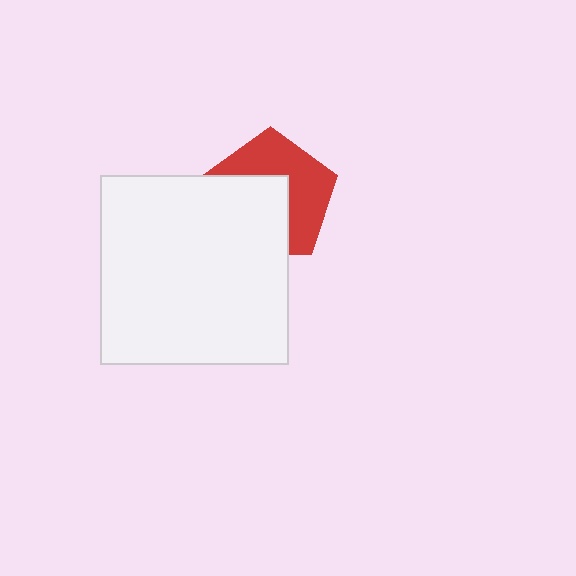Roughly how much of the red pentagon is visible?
About half of it is visible (roughly 51%).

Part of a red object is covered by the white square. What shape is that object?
It is a pentagon.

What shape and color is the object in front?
The object in front is a white square.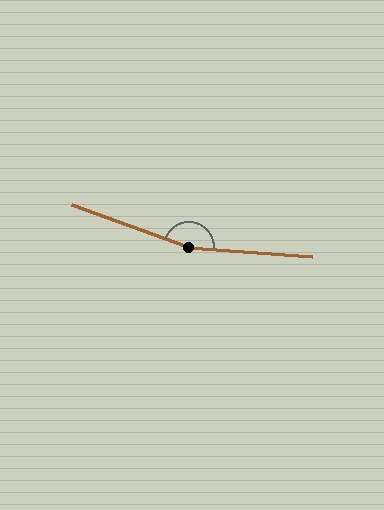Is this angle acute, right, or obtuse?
It is obtuse.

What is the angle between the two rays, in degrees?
Approximately 164 degrees.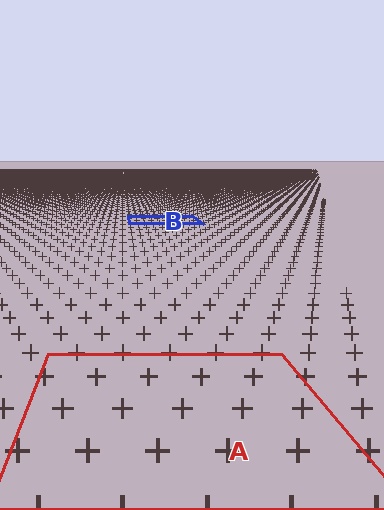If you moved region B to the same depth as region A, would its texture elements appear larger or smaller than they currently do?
They would appear larger. At a closer depth, the same texture elements are projected at a bigger on-screen size.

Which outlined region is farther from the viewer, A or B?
Region B is farther from the viewer — the texture elements inside it appear smaller and more densely packed.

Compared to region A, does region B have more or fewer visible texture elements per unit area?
Region B has more texture elements per unit area — they are packed more densely because it is farther away.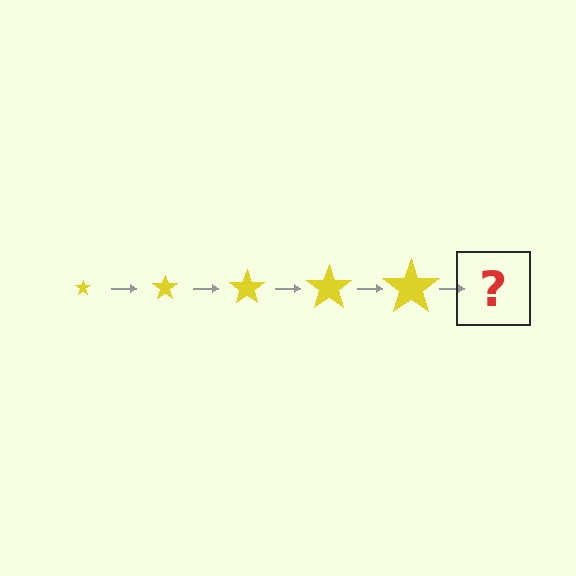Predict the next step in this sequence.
The next step is a yellow star, larger than the previous one.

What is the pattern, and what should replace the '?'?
The pattern is that the star gets progressively larger each step. The '?' should be a yellow star, larger than the previous one.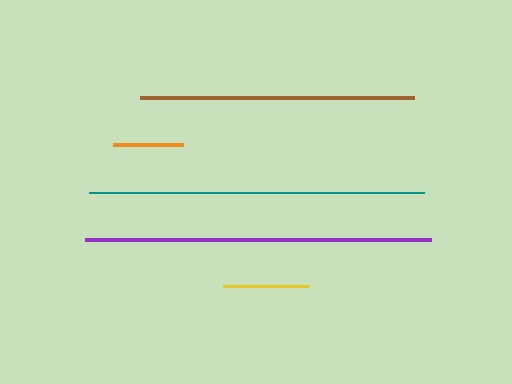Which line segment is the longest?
The purple line is the longest at approximately 346 pixels.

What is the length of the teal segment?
The teal segment is approximately 335 pixels long.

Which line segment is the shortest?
The orange line is the shortest at approximately 69 pixels.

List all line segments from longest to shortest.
From longest to shortest: purple, teal, brown, yellow, orange.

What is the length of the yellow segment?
The yellow segment is approximately 86 pixels long.